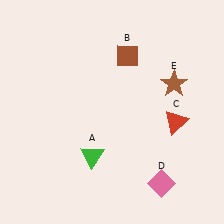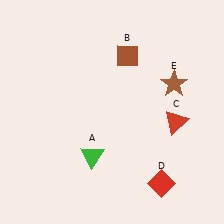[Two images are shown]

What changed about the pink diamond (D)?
In Image 1, D is pink. In Image 2, it changed to red.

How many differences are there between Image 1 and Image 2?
There is 1 difference between the two images.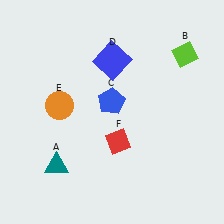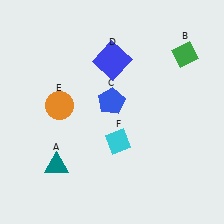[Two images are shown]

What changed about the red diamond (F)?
In Image 1, F is red. In Image 2, it changed to cyan.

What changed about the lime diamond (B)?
In Image 1, B is lime. In Image 2, it changed to green.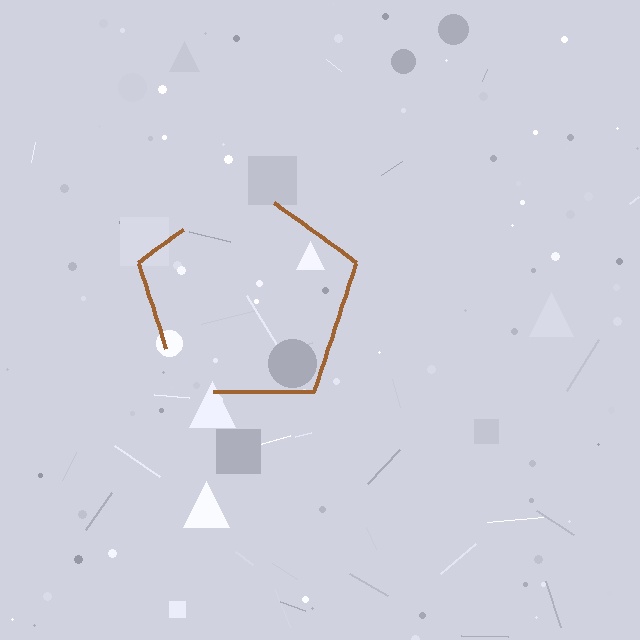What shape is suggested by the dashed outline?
The dashed outline suggests a pentagon.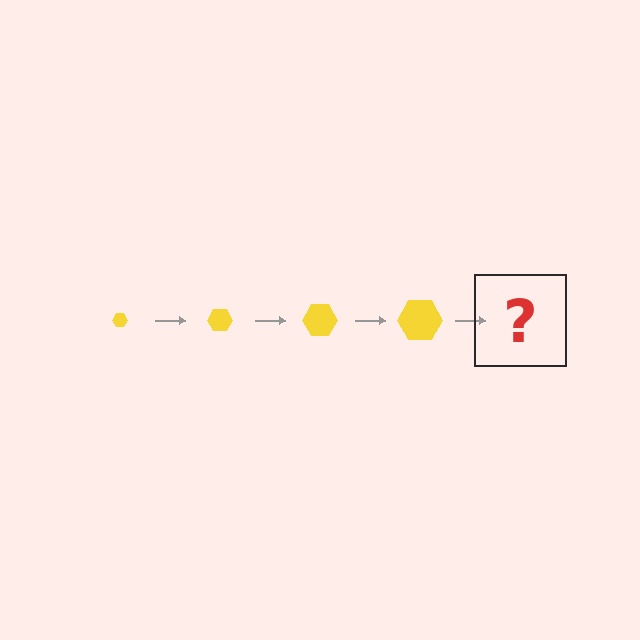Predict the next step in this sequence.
The next step is a yellow hexagon, larger than the previous one.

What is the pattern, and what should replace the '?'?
The pattern is that the hexagon gets progressively larger each step. The '?' should be a yellow hexagon, larger than the previous one.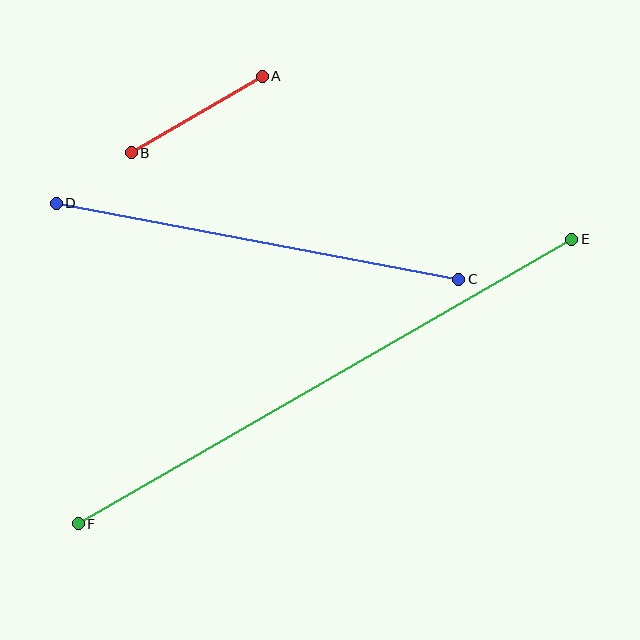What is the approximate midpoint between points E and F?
The midpoint is at approximately (325, 381) pixels.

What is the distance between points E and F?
The distance is approximately 570 pixels.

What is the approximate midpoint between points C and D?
The midpoint is at approximately (257, 241) pixels.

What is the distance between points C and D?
The distance is approximately 410 pixels.